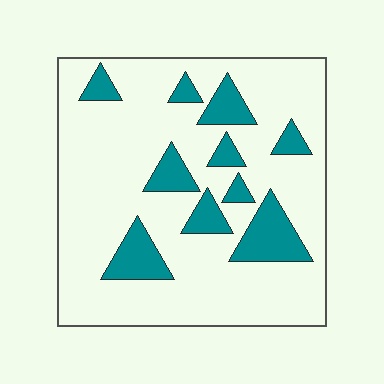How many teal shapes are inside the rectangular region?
10.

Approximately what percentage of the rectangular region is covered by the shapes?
Approximately 20%.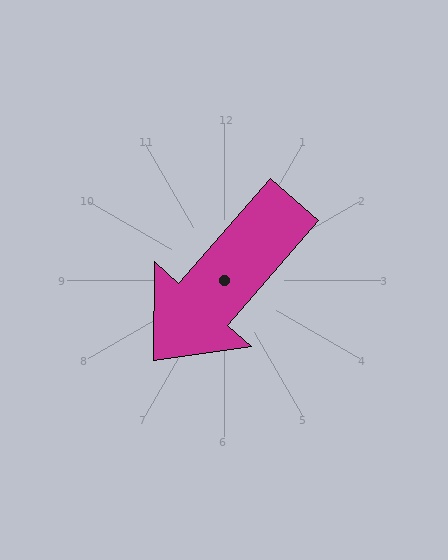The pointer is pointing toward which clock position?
Roughly 7 o'clock.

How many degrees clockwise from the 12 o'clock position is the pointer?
Approximately 221 degrees.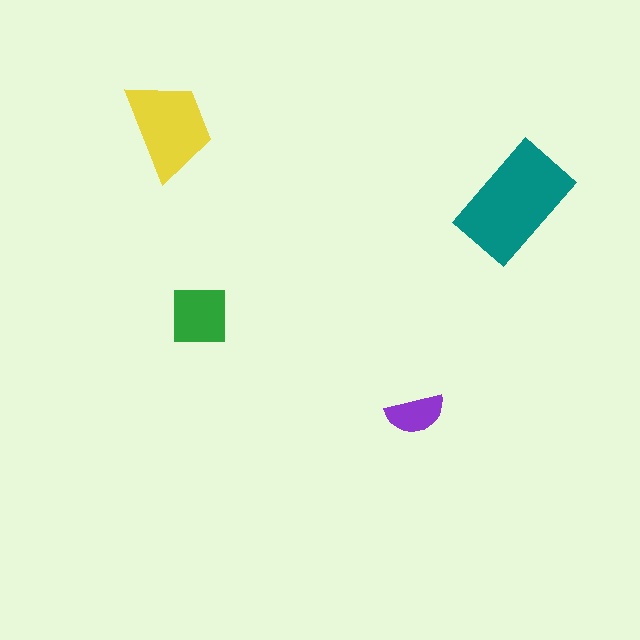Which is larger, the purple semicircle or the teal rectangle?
The teal rectangle.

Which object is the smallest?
The purple semicircle.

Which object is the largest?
The teal rectangle.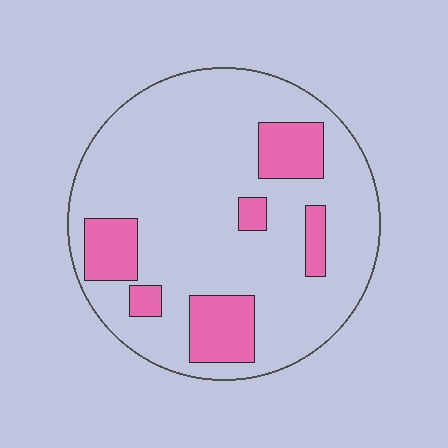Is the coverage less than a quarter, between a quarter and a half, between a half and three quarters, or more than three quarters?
Less than a quarter.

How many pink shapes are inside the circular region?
6.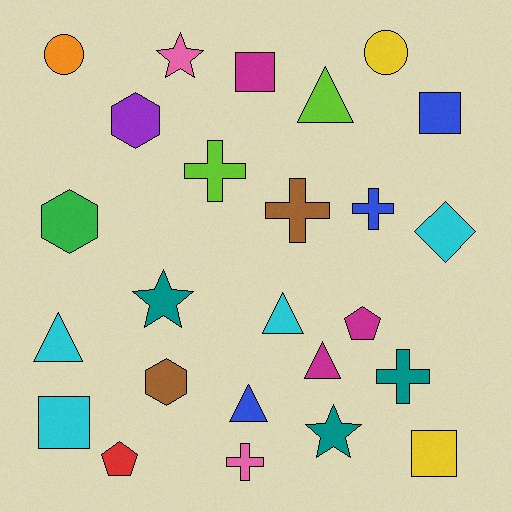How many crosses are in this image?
There are 5 crosses.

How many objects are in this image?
There are 25 objects.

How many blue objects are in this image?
There are 3 blue objects.